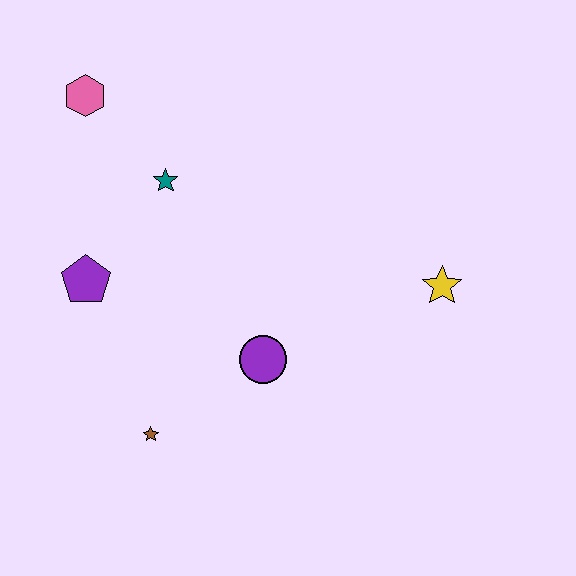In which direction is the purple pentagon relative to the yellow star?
The purple pentagon is to the left of the yellow star.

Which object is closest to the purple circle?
The brown star is closest to the purple circle.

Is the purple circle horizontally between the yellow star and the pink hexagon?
Yes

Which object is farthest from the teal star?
The yellow star is farthest from the teal star.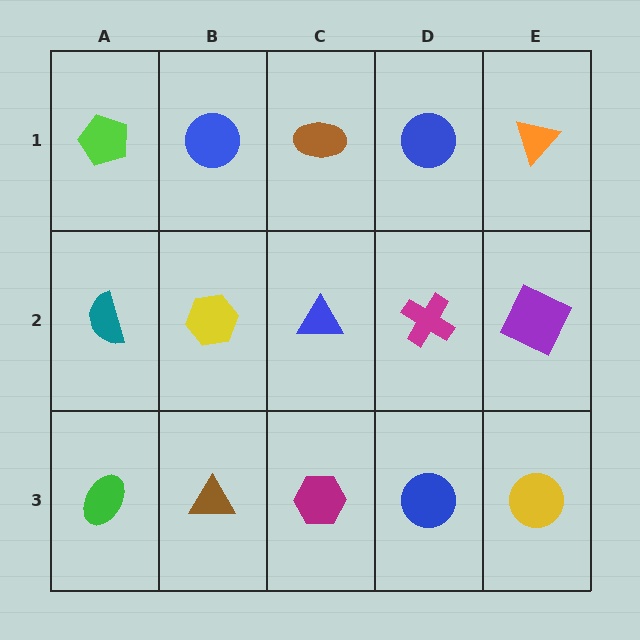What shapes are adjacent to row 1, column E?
A purple square (row 2, column E), a blue circle (row 1, column D).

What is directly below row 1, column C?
A blue triangle.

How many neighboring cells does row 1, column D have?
3.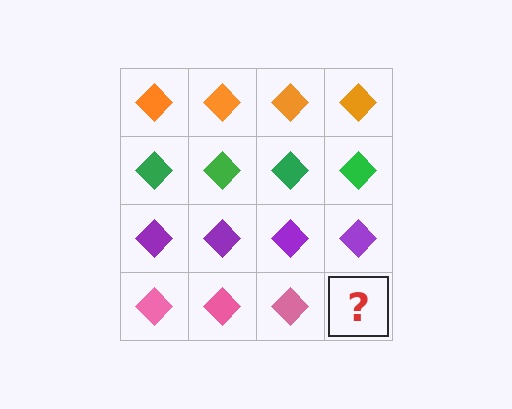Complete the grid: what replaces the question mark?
The question mark should be replaced with a pink diamond.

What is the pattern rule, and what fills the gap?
The rule is that each row has a consistent color. The gap should be filled with a pink diamond.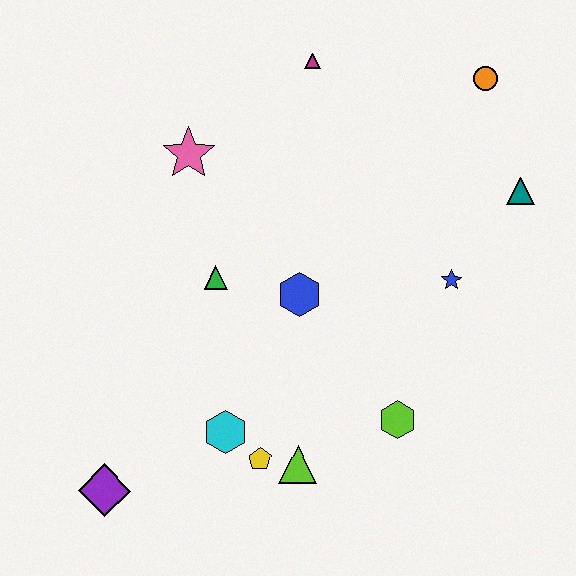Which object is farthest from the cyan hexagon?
The orange circle is farthest from the cyan hexagon.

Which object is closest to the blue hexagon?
The green triangle is closest to the blue hexagon.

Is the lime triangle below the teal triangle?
Yes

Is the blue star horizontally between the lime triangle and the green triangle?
No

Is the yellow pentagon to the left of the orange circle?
Yes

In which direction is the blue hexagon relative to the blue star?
The blue hexagon is to the left of the blue star.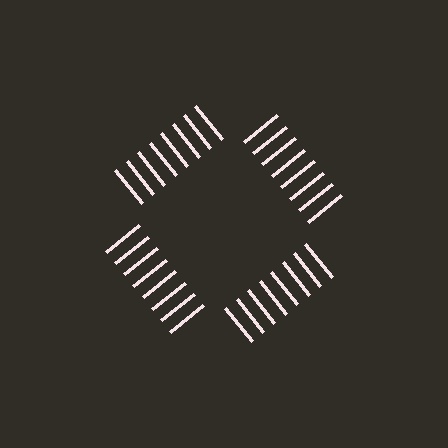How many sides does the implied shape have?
4 sides — the line-ends trace a square.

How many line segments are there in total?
32 — 8 along each of the 4 edges.